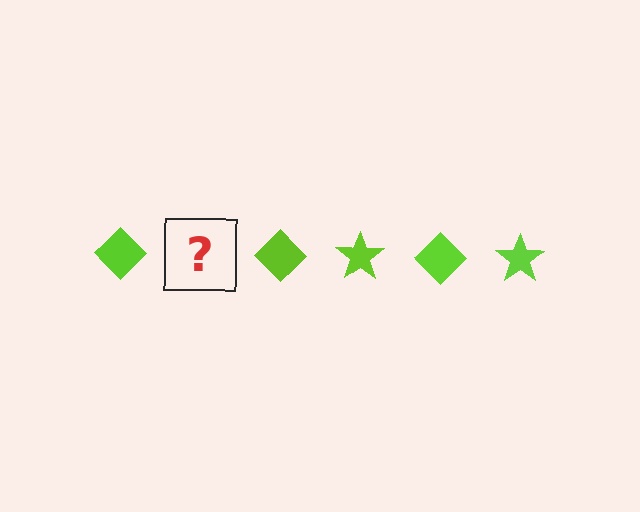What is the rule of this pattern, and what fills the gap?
The rule is that the pattern cycles through diamond, star shapes in lime. The gap should be filled with a lime star.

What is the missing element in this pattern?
The missing element is a lime star.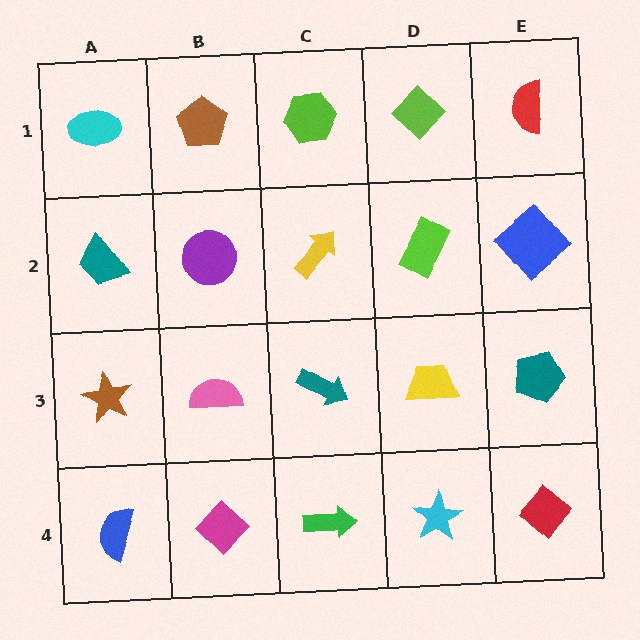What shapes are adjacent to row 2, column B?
A brown pentagon (row 1, column B), a pink semicircle (row 3, column B), a teal trapezoid (row 2, column A), a yellow arrow (row 2, column C).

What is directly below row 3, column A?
A blue semicircle.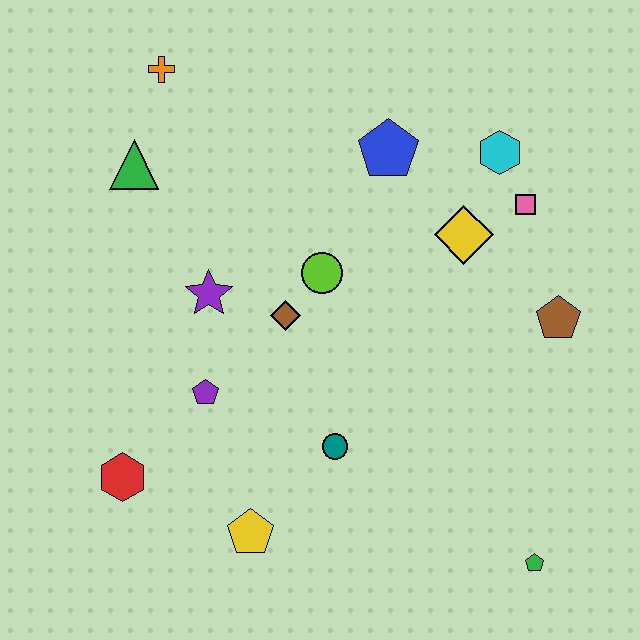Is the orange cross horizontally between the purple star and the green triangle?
Yes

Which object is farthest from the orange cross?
The green pentagon is farthest from the orange cross.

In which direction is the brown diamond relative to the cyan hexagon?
The brown diamond is to the left of the cyan hexagon.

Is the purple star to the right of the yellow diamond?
No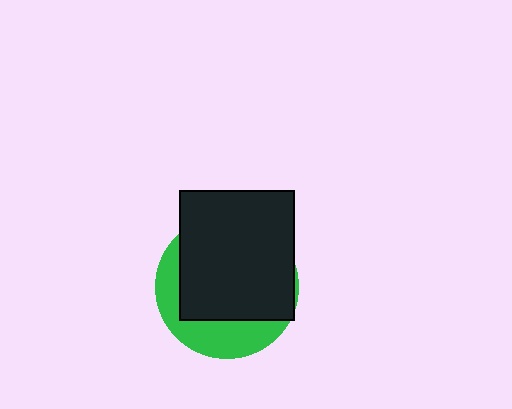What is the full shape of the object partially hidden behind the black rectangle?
The partially hidden object is a green circle.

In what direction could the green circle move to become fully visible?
The green circle could move toward the lower-left. That would shift it out from behind the black rectangle entirely.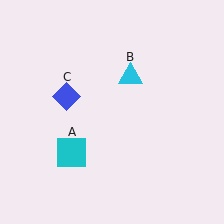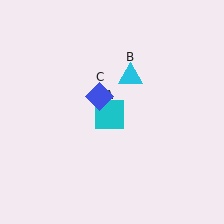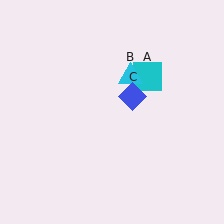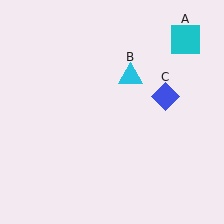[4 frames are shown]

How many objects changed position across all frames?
2 objects changed position: cyan square (object A), blue diamond (object C).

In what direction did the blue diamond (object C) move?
The blue diamond (object C) moved right.